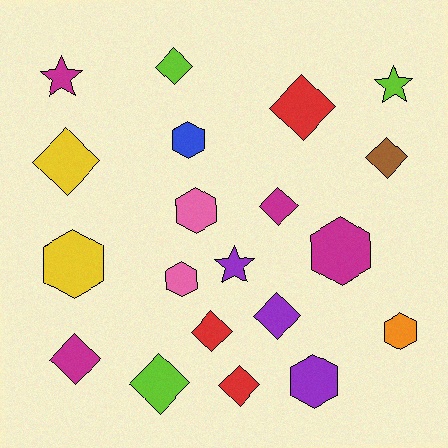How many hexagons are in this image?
There are 7 hexagons.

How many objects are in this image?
There are 20 objects.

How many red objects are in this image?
There are 3 red objects.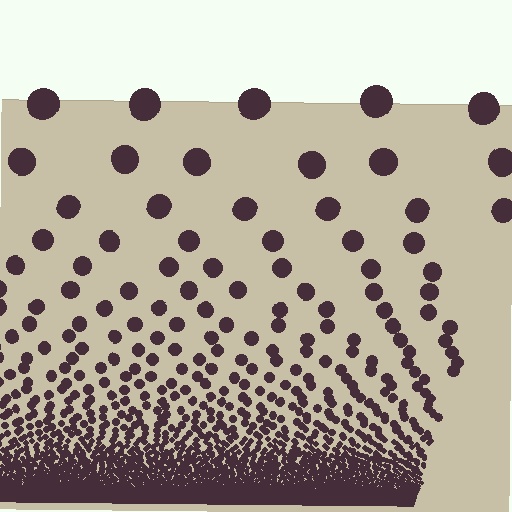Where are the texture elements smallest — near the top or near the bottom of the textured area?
Near the bottom.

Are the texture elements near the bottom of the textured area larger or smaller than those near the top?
Smaller. The gradient is inverted — elements near the bottom are smaller and denser.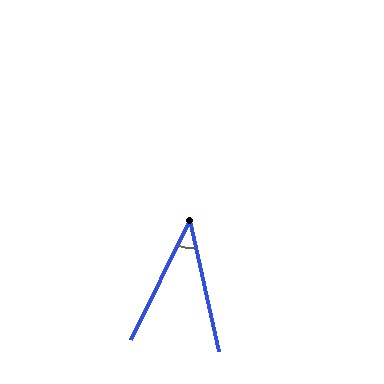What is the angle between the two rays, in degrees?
Approximately 39 degrees.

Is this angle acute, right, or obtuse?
It is acute.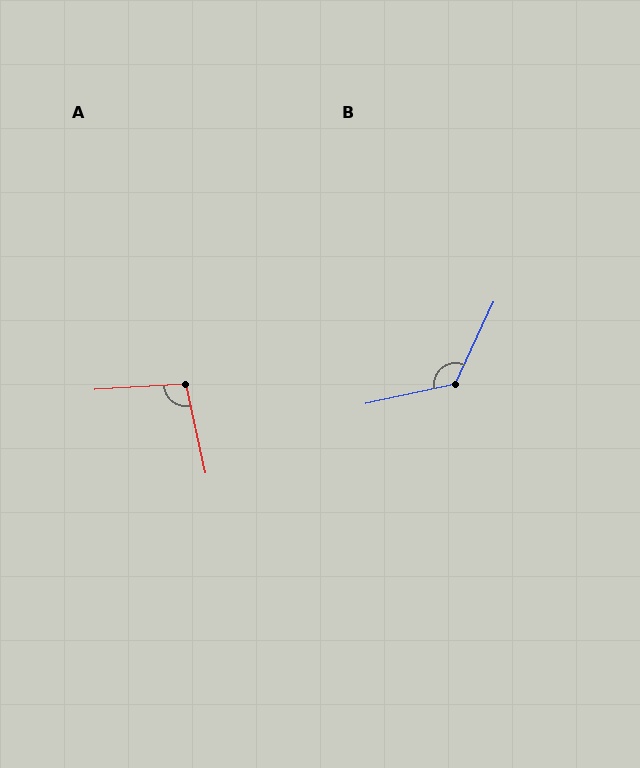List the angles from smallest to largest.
A (99°), B (127°).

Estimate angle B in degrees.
Approximately 127 degrees.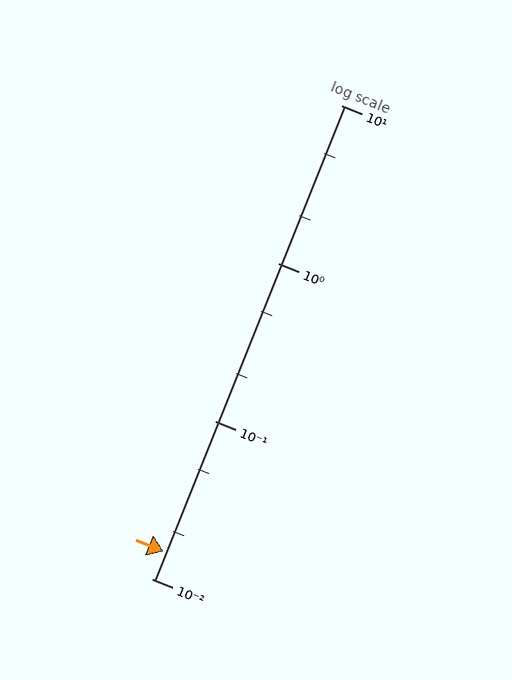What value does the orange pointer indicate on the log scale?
The pointer indicates approximately 0.015.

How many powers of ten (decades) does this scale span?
The scale spans 3 decades, from 0.01 to 10.